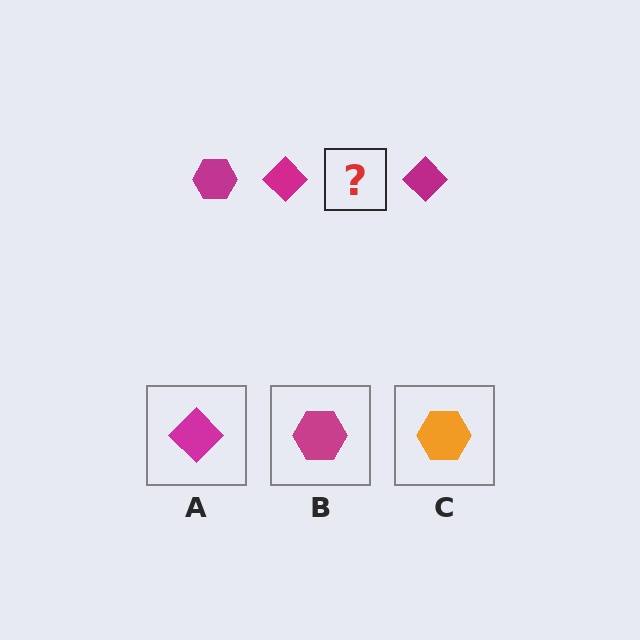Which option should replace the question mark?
Option B.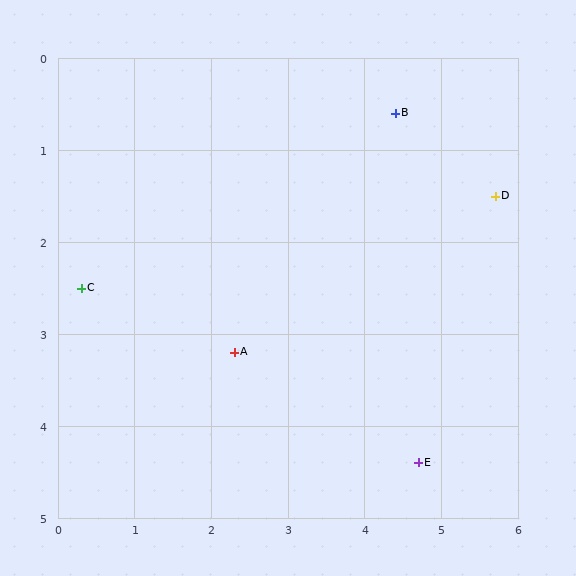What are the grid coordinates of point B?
Point B is at approximately (4.4, 0.6).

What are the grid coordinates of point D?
Point D is at approximately (5.7, 1.5).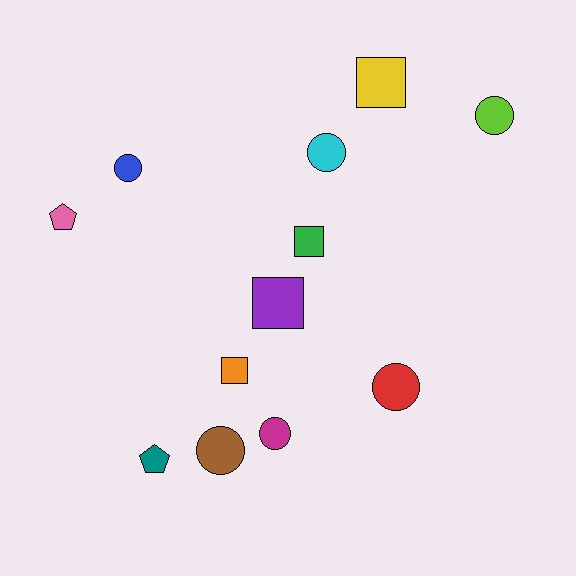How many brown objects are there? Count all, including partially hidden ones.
There is 1 brown object.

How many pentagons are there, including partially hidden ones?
There are 2 pentagons.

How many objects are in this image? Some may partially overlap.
There are 12 objects.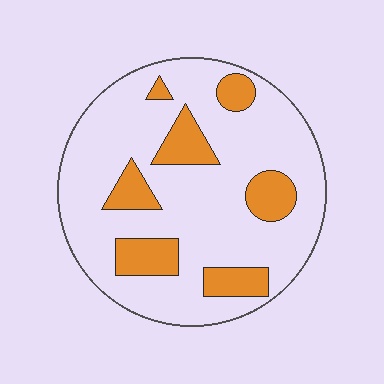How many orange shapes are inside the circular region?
7.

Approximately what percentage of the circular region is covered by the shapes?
Approximately 20%.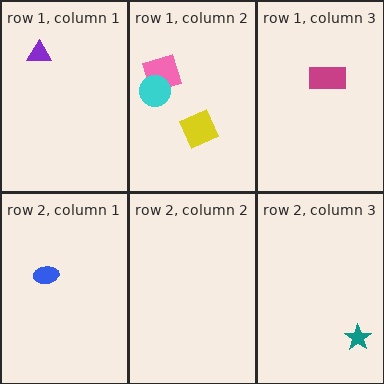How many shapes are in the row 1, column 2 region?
3.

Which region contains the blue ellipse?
The row 2, column 1 region.